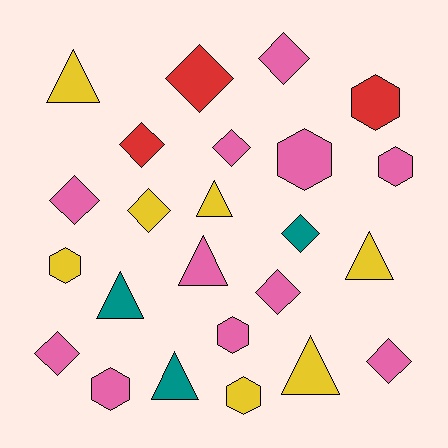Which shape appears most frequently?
Diamond, with 10 objects.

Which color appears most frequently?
Pink, with 11 objects.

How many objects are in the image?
There are 24 objects.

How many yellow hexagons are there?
There are 2 yellow hexagons.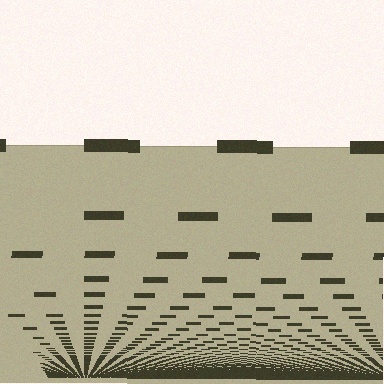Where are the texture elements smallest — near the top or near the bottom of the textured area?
Near the bottom.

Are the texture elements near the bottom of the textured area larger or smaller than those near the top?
Smaller. The gradient is inverted — elements near the bottom are smaller and denser.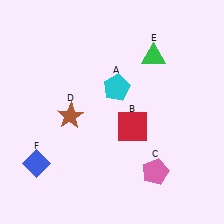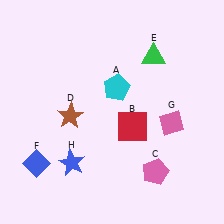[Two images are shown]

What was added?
A pink diamond (G), a blue star (H) were added in Image 2.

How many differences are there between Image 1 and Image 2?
There are 2 differences between the two images.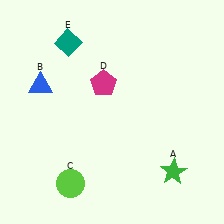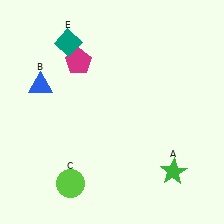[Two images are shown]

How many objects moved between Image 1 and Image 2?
1 object moved between the two images.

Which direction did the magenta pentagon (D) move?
The magenta pentagon (D) moved left.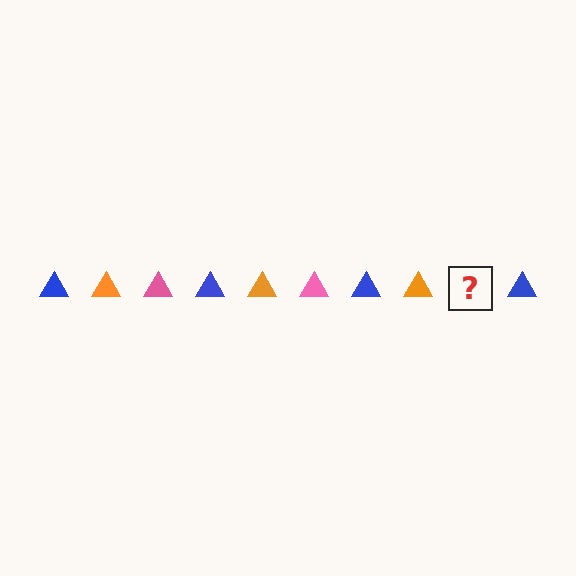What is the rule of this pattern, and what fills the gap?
The rule is that the pattern cycles through blue, orange, pink triangles. The gap should be filled with a pink triangle.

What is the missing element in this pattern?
The missing element is a pink triangle.